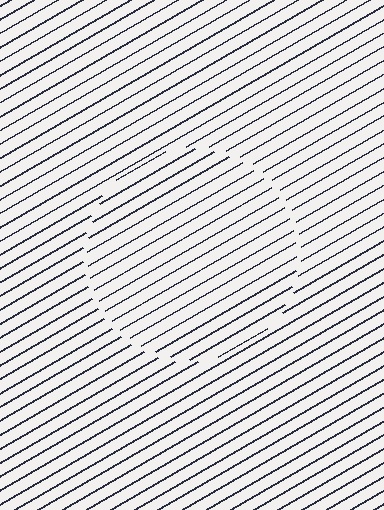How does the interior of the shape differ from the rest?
The interior of the shape contains the same grating, shifted by half a period — the contour is defined by the phase discontinuity where line-ends from the inner and outer gratings abut.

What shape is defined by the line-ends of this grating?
An illusory circle. The interior of the shape contains the same grating, shifted by half a period — the contour is defined by the phase discontinuity where line-ends from the inner and outer gratings abut.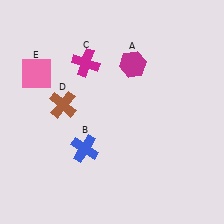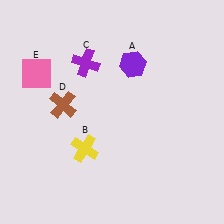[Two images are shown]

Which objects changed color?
A changed from magenta to purple. B changed from blue to yellow. C changed from magenta to purple.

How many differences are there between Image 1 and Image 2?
There are 3 differences between the two images.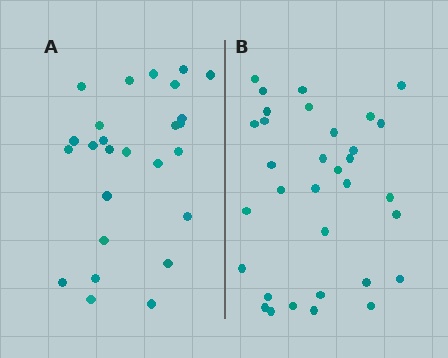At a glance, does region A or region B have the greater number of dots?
Region B (the right region) has more dots.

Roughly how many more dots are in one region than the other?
Region B has roughly 8 or so more dots than region A.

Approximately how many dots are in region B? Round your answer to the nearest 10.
About 30 dots. (The exact count is 33, which rounds to 30.)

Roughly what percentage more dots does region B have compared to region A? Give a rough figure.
About 25% more.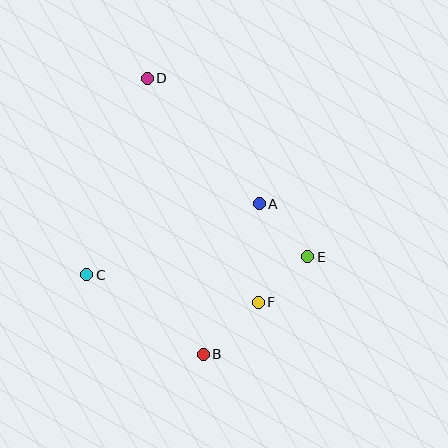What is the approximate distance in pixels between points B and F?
The distance between B and F is approximately 76 pixels.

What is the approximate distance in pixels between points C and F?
The distance between C and F is approximately 174 pixels.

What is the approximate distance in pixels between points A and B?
The distance between A and B is approximately 161 pixels.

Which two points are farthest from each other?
Points B and D are farthest from each other.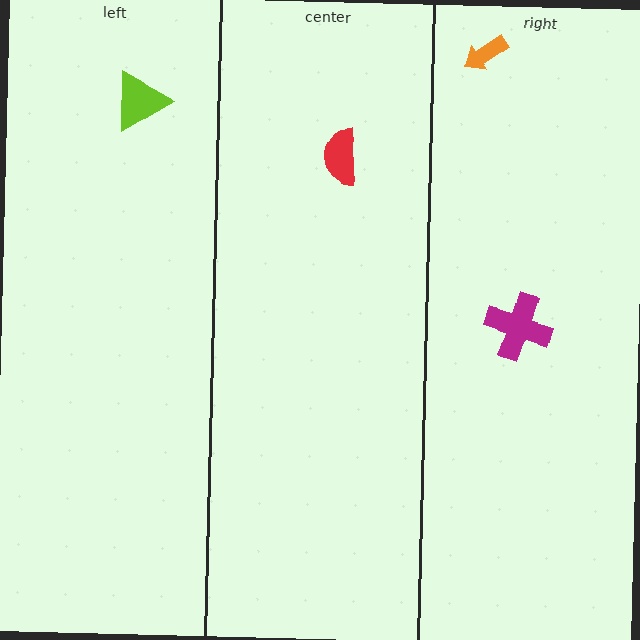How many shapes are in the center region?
1.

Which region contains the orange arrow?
The right region.